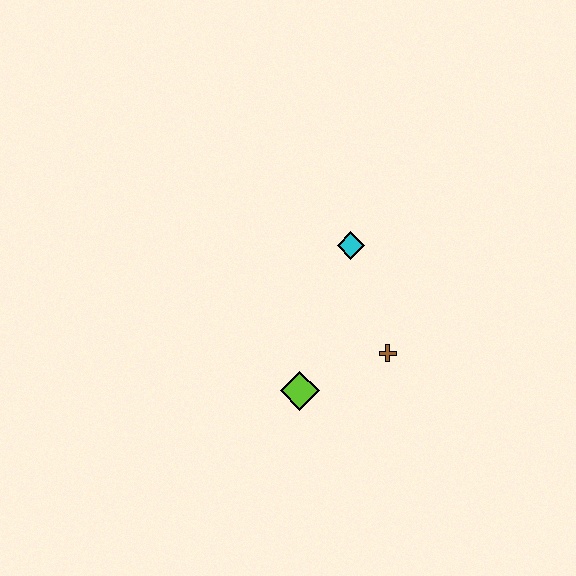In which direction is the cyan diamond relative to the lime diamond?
The cyan diamond is above the lime diamond.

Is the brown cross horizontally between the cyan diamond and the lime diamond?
No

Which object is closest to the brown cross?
The lime diamond is closest to the brown cross.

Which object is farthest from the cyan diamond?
The lime diamond is farthest from the cyan diamond.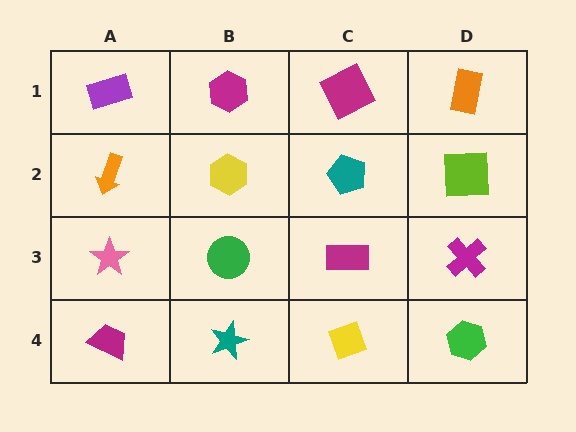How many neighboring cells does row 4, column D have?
2.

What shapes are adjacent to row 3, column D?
A lime square (row 2, column D), a green hexagon (row 4, column D), a magenta rectangle (row 3, column C).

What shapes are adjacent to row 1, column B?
A yellow hexagon (row 2, column B), a purple rectangle (row 1, column A), a magenta square (row 1, column C).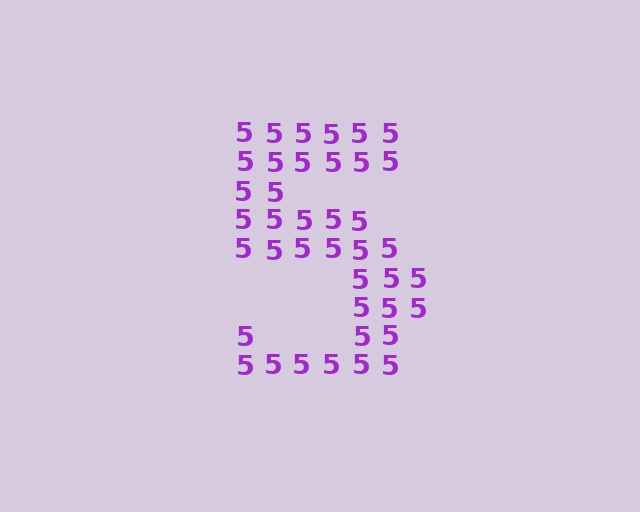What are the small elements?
The small elements are digit 5's.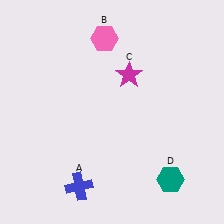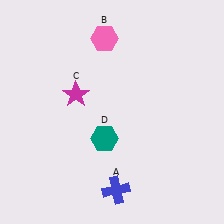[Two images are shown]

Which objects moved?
The objects that moved are: the blue cross (A), the magenta star (C), the teal hexagon (D).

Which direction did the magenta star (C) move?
The magenta star (C) moved left.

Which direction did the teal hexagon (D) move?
The teal hexagon (D) moved left.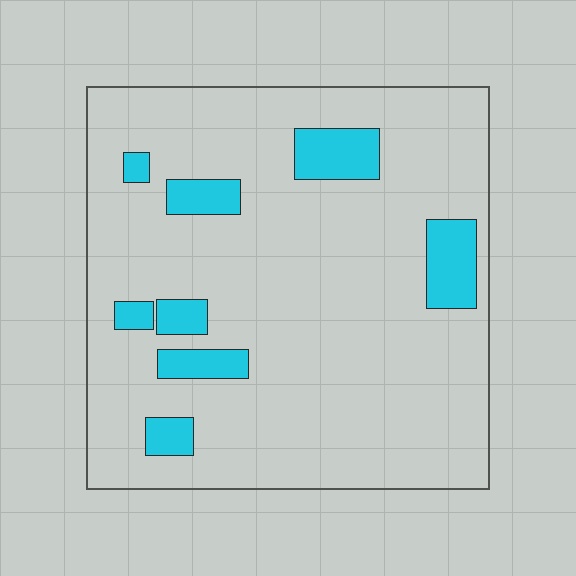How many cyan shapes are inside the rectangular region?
8.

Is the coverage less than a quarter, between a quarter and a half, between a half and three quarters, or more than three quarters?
Less than a quarter.